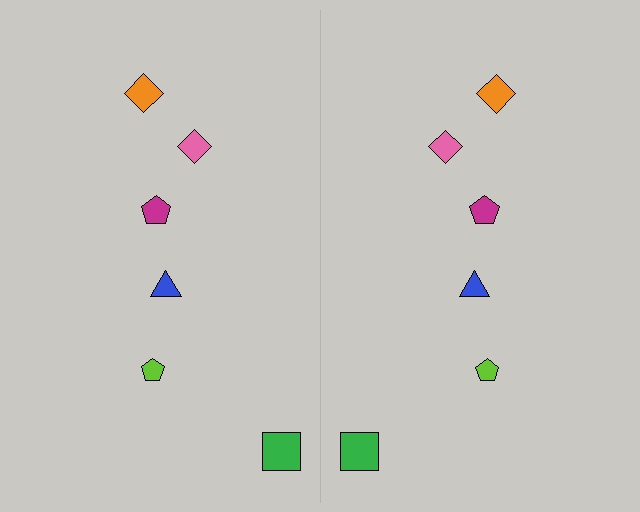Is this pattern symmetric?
Yes, this pattern has bilateral (reflection) symmetry.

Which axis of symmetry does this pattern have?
The pattern has a vertical axis of symmetry running through the center of the image.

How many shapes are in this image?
There are 12 shapes in this image.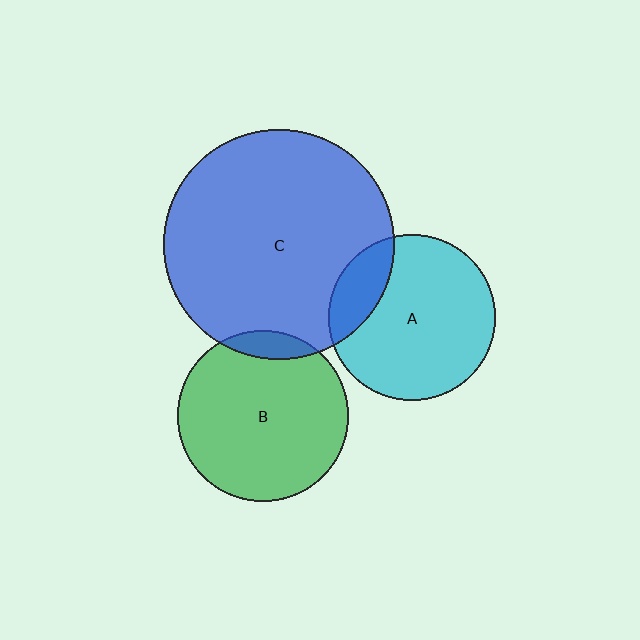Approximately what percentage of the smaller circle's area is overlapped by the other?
Approximately 20%.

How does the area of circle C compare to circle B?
Approximately 1.8 times.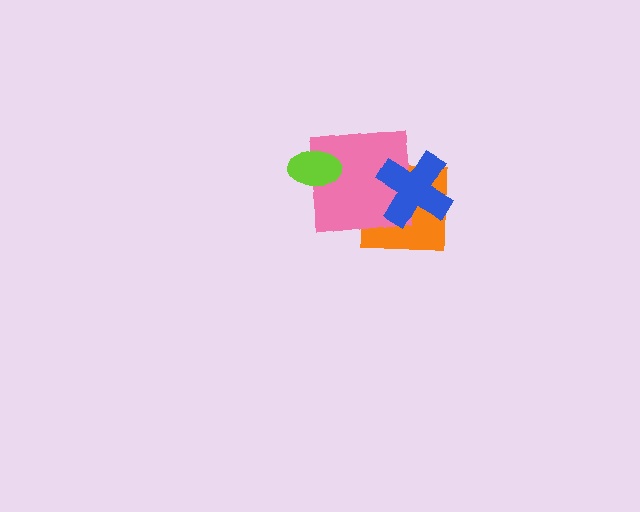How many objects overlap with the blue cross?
2 objects overlap with the blue cross.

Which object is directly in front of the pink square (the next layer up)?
The blue cross is directly in front of the pink square.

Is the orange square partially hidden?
Yes, it is partially covered by another shape.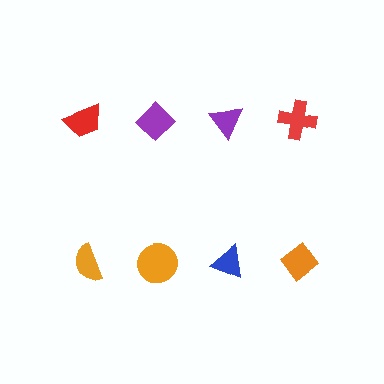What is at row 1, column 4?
A red cross.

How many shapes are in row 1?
4 shapes.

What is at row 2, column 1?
An orange semicircle.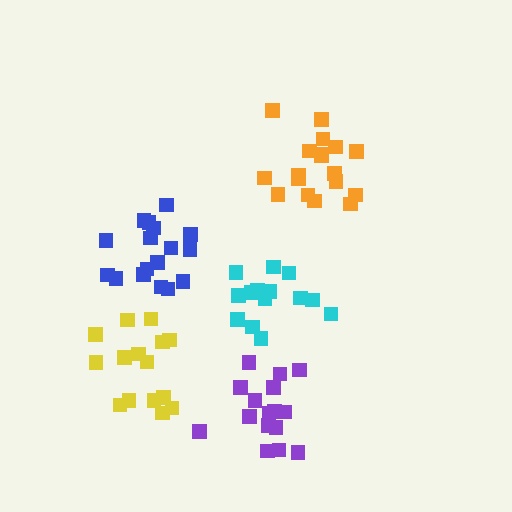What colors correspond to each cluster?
The clusters are colored: orange, cyan, purple, blue, yellow.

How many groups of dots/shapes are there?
There are 5 groups.